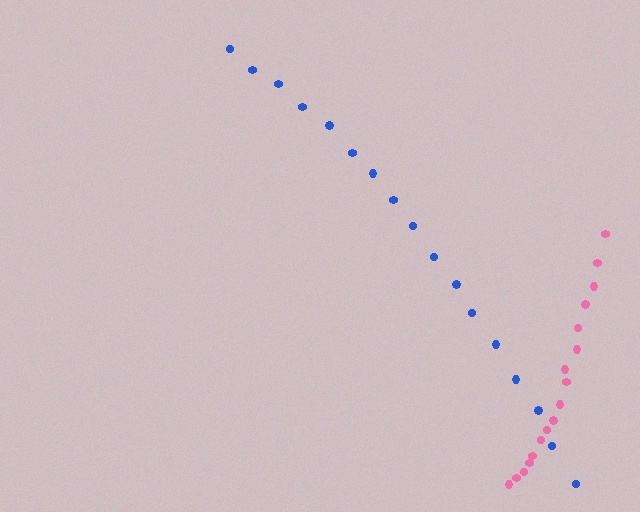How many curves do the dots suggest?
There are 2 distinct paths.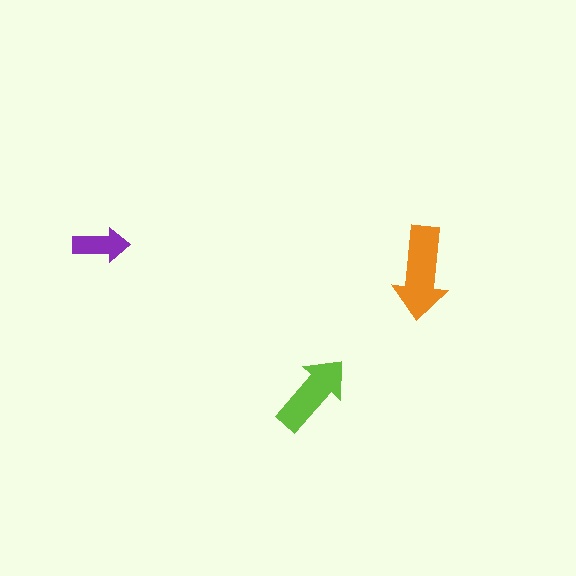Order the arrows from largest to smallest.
the orange one, the lime one, the purple one.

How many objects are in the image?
There are 3 objects in the image.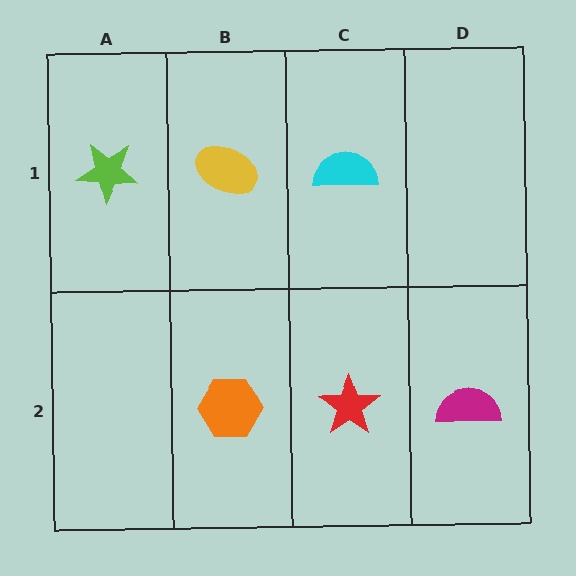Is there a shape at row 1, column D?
No, that cell is empty.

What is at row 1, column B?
A yellow ellipse.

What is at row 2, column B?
An orange hexagon.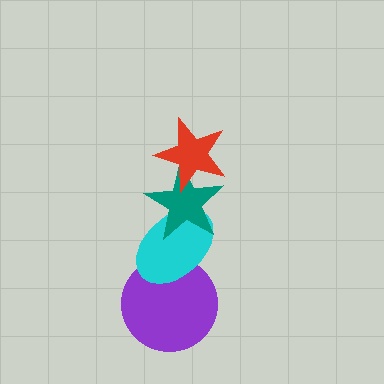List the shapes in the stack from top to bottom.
From top to bottom: the red star, the teal star, the cyan ellipse, the purple circle.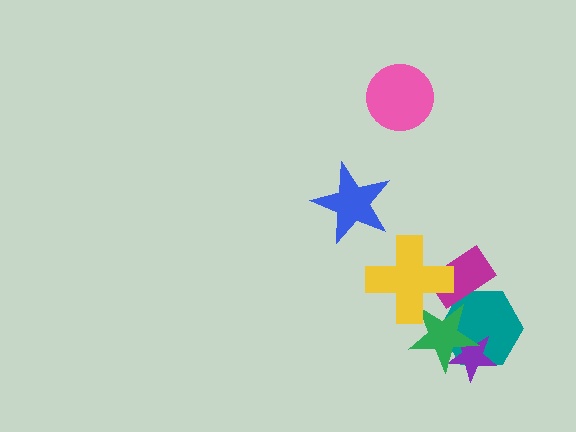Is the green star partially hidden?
Yes, it is partially covered by another shape.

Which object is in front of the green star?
The yellow cross is in front of the green star.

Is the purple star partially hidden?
Yes, it is partially covered by another shape.